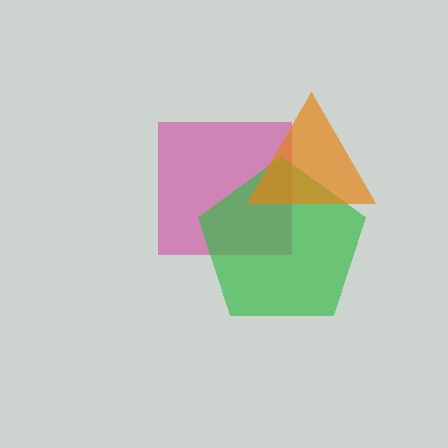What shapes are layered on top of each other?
The layered shapes are: a magenta square, a green pentagon, an orange triangle.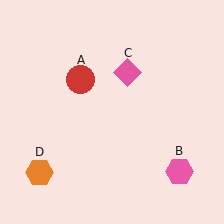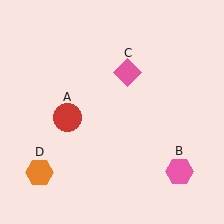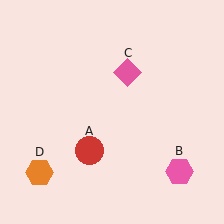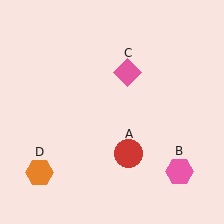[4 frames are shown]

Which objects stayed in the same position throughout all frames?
Pink hexagon (object B) and pink diamond (object C) and orange hexagon (object D) remained stationary.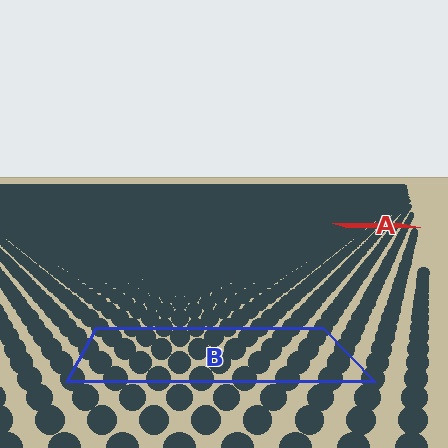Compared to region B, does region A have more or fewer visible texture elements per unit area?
Region A has more texture elements per unit area — they are packed more densely because it is farther away.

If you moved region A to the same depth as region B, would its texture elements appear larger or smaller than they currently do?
They would appear larger. At a closer depth, the same texture elements are projected at a bigger on-screen size.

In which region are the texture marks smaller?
The texture marks are smaller in region A, because it is farther away.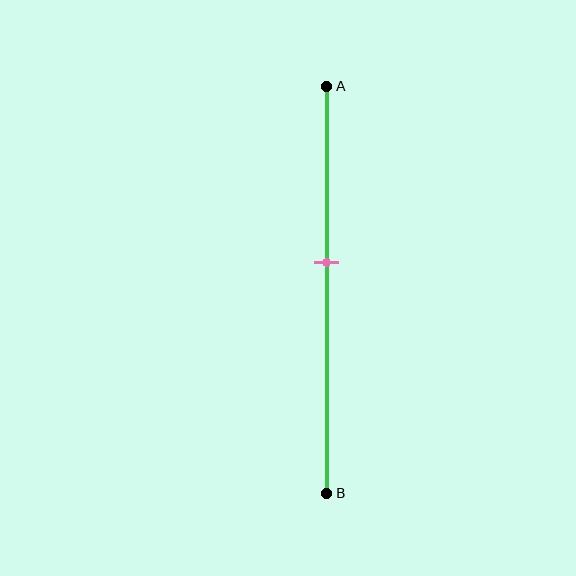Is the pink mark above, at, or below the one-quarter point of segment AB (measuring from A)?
The pink mark is below the one-quarter point of segment AB.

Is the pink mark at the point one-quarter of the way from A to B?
No, the mark is at about 45% from A, not at the 25% one-quarter point.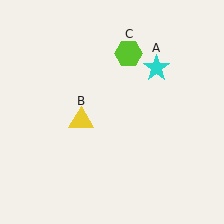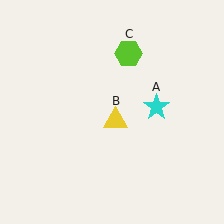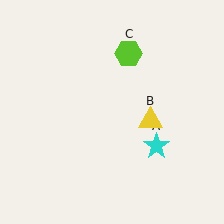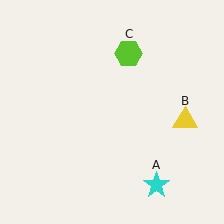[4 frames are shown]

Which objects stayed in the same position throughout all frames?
Lime hexagon (object C) remained stationary.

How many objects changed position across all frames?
2 objects changed position: cyan star (object A), yellow triangle (object B).